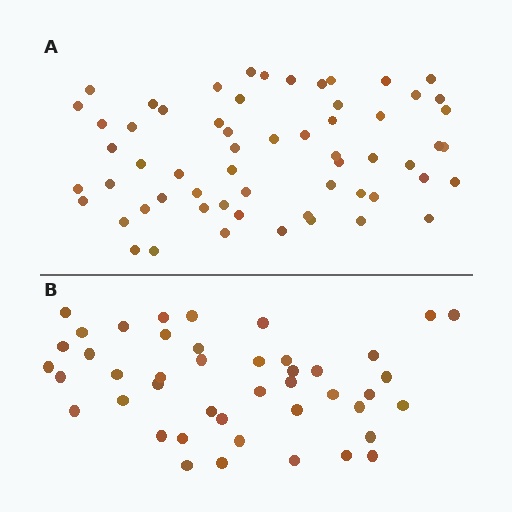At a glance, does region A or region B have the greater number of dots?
Region A (the top region) has more dots.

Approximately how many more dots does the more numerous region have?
Region A has approximately 15 more dots than region B.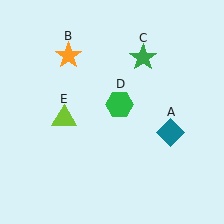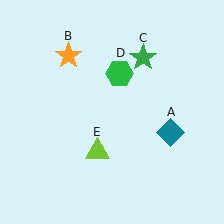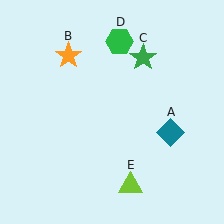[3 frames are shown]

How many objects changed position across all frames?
2 objects changed position: green hexagon (object D), lime triangle (object E).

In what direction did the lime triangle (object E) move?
The lime triangle (object E) moved down and to the right.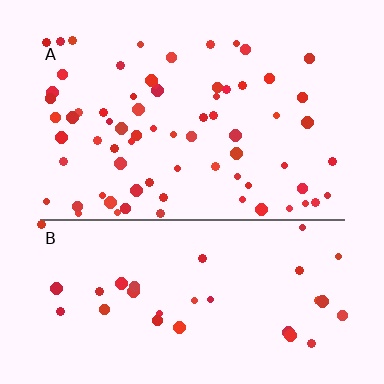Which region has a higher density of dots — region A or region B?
A (the top).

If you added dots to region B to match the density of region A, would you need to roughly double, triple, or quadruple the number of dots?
Approximately double.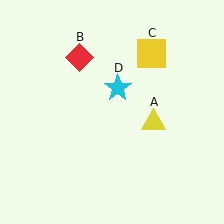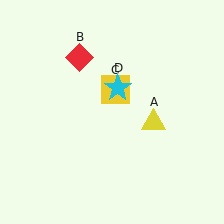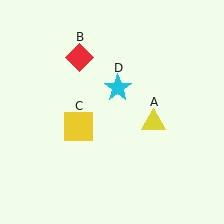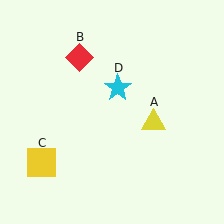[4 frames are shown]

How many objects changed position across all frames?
1 object changed position: yellow square (object C).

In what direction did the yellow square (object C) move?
The yellow square (object C) moved down and to the left.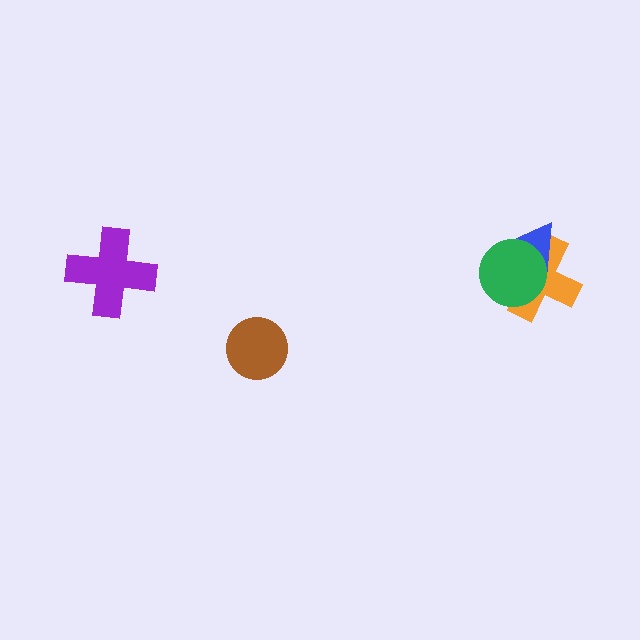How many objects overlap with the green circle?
2 objects overlap with the green circle.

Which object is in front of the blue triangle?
The green circle is in front of the blue triangle.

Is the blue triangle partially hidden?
Yes, it is partially covered by another shape.